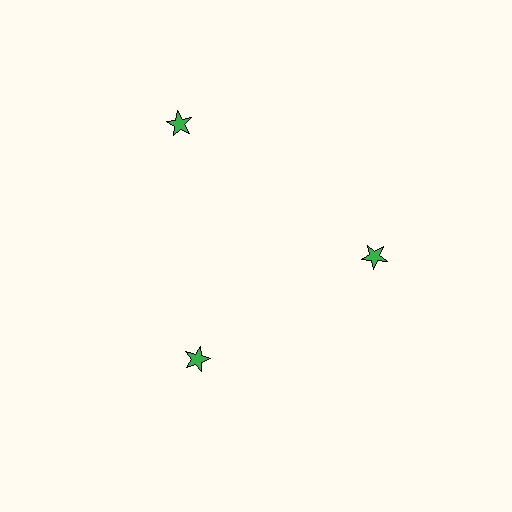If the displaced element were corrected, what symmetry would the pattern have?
It would have 3-fold rotational symmetry — the pattern would map onto itself every 120 degrees.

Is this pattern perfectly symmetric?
No. The 3 green stars are arranged in a ring, but one element near the 11 o'clock position is pushed outward from the center, breaking the 3-fold rotational symmetry.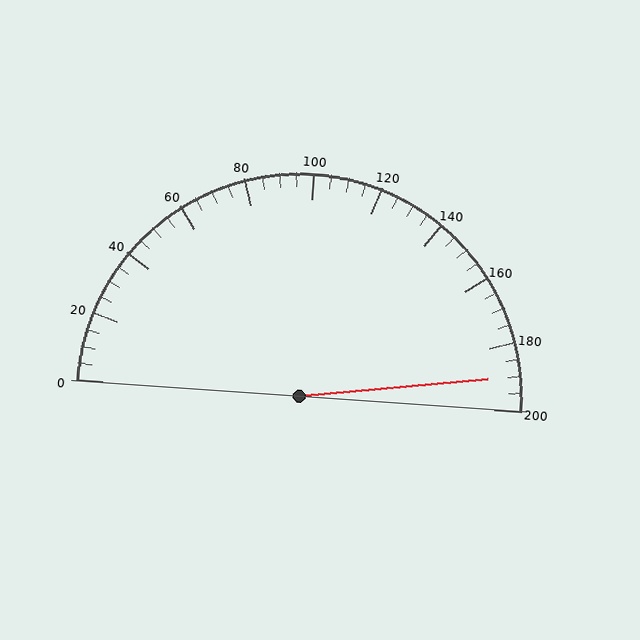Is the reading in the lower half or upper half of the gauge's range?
The reading is in the upper half of the range (0 to 200).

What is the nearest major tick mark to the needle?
The nearest major tick mark is 200.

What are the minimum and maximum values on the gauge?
The gauge ranges from 0 to 200.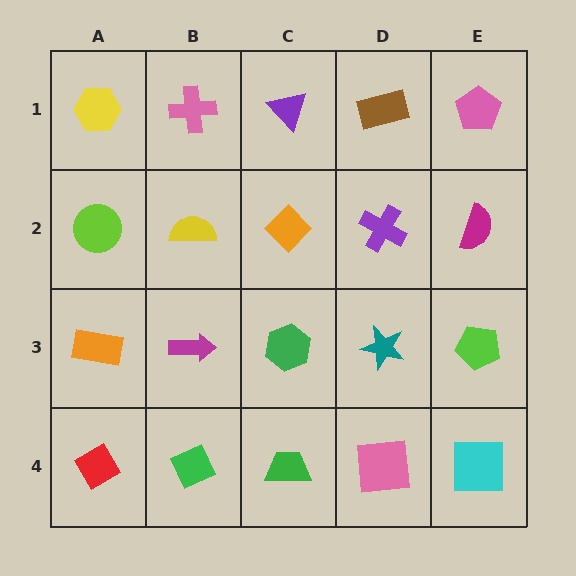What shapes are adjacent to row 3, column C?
An orange diamond (row 2, column C), a green trapezoid (row 4, column C), a magenta arrow (row 3, column B), a teal star (row 3, column D).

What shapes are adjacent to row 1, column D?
A purple cross (row 2, column D), a purple triangle (row 1, column C), a pink pentagon (row 1, column E).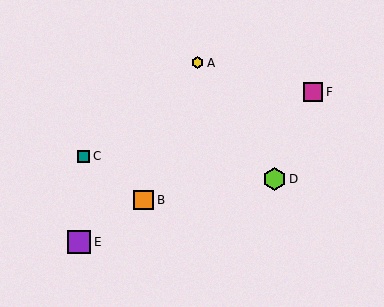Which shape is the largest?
The purple square (labeled E) is the largest.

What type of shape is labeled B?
Shape B is an orange square.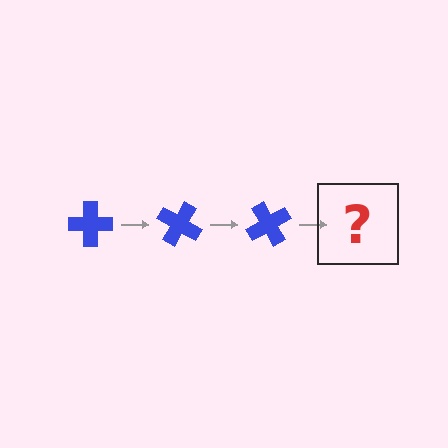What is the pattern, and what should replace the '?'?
The pattern is that the cross rotates 30 degrees each step. The '?' should be a blue cross rotated 90 degrees.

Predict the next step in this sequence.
The next step is a blue cross rotated 90 degrees.